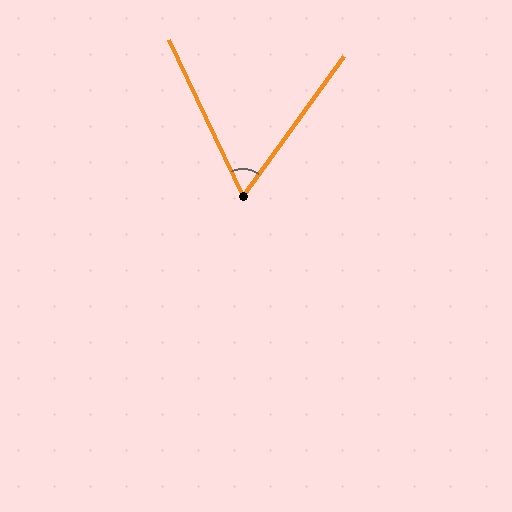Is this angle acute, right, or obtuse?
It is acute.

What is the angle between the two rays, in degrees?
Approximately 61 degrees.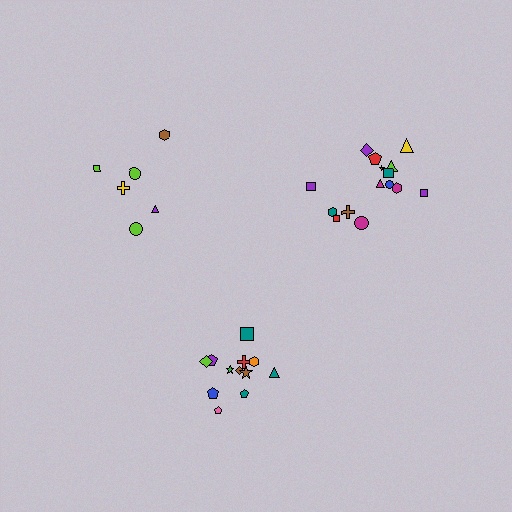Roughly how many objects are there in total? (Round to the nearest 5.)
Roughly 35 objects in total.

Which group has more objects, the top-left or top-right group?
The top-right group.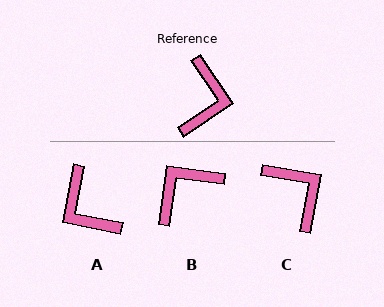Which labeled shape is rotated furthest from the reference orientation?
B, about 138 degrees away.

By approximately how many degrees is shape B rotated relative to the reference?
Approximately 138 degrees counter-clockwise.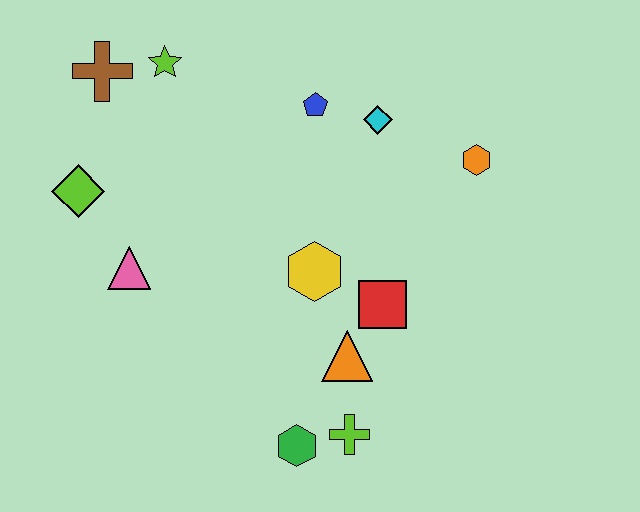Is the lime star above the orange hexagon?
Yes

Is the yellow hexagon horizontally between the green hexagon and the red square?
Yes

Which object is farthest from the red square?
The brown cross is farthest from the red square.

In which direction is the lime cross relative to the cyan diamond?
The lime cross is below the cyan diamond.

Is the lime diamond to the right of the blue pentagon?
No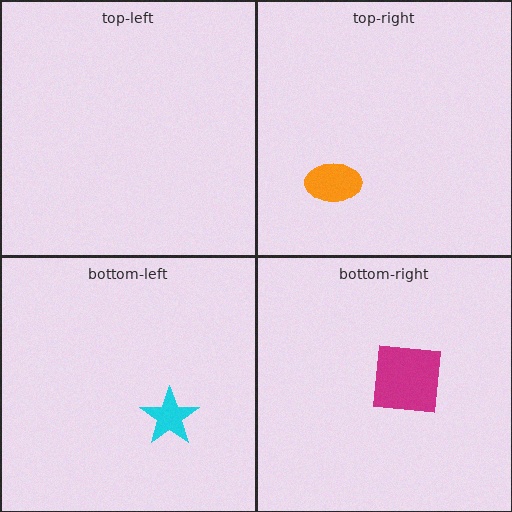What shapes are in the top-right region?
The orange ellipse.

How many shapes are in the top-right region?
1.